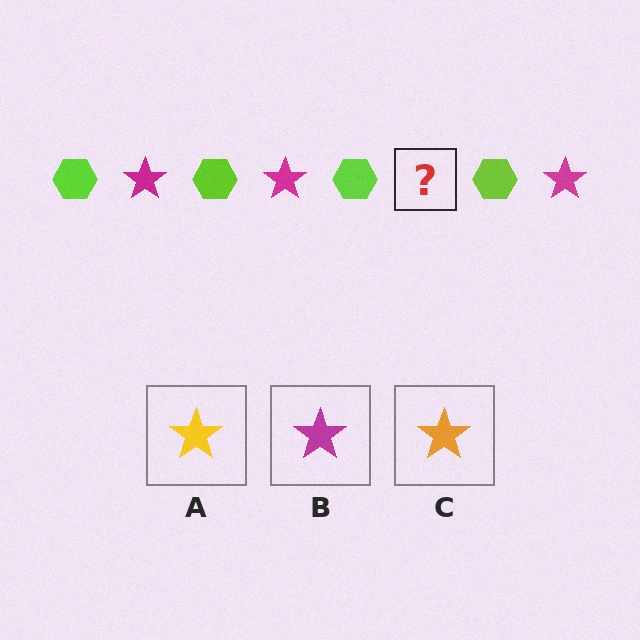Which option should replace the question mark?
Option B.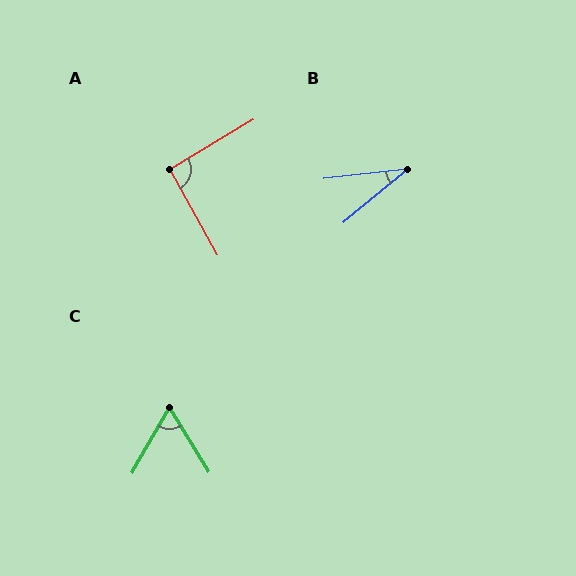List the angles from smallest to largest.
B (33°), C (61°), A (92°).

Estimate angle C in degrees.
Approximately 61 degrees.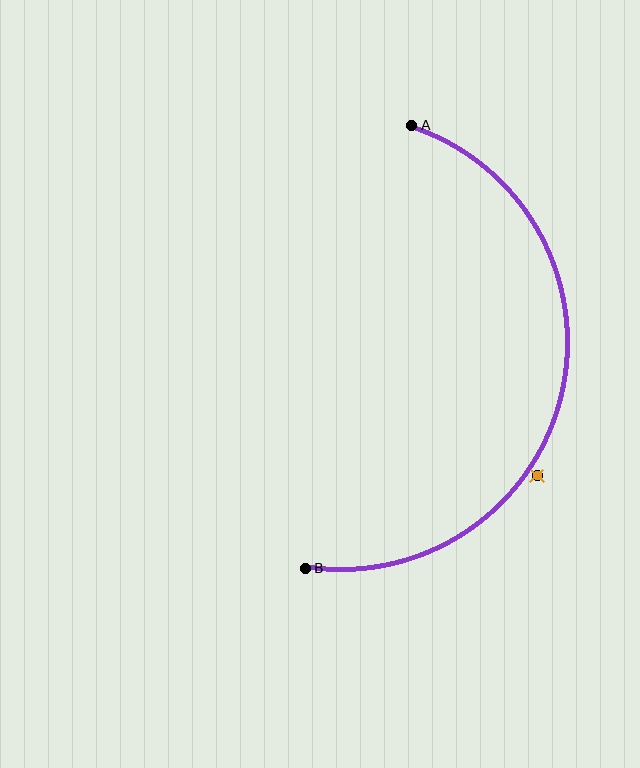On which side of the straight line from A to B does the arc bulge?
The arc bulges to the right of the straight line connecting A and B.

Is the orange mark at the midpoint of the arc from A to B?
No — the orange mark does not lie on the arc at all. It sits slightly outside the curve.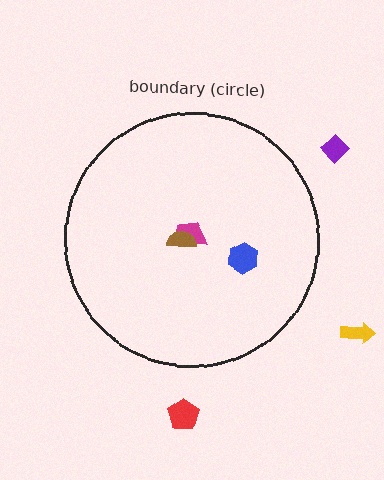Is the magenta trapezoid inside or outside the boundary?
Inside.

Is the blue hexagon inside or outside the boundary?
Inside.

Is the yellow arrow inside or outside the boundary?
Outside.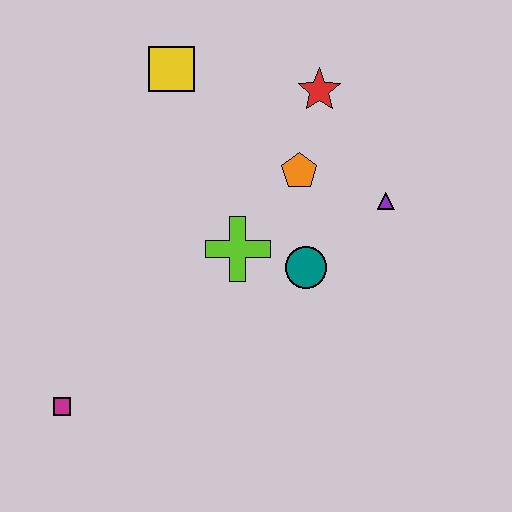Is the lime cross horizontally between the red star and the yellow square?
Yes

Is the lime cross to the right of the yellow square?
Yes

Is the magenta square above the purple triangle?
No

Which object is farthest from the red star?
The magenta square is farthest from the red star.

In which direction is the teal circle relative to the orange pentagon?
The teal circle is below the orange pentagon.